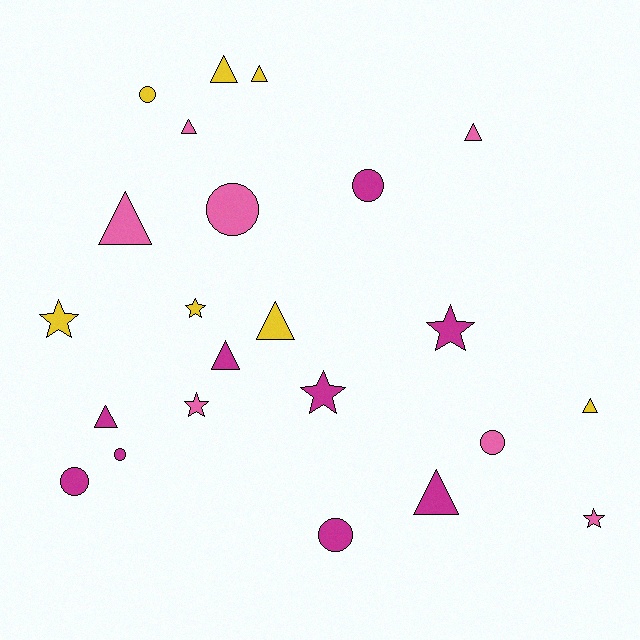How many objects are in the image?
There are 23 objects.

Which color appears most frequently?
Magenta, with 9 objects.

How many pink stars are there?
There are 2 pink stars.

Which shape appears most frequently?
Triangle, with 10 objects.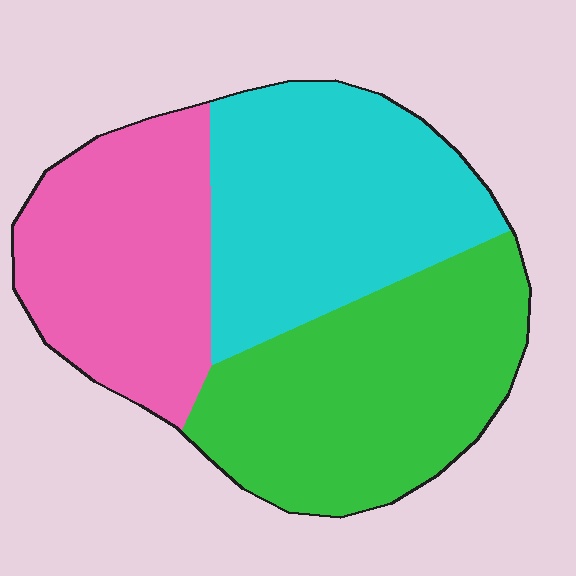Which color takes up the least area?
Pink, at roughly 30%.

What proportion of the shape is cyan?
Cyan takes up between a quarter and a half of the shape.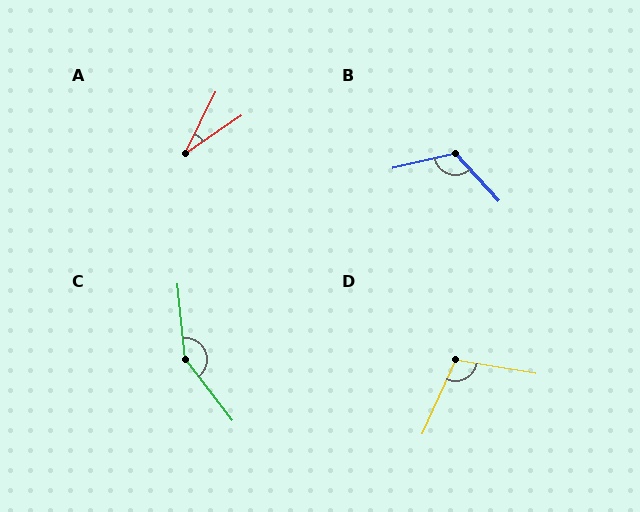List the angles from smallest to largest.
A (29°), D (104°), B (119°), C (148°).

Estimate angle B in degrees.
Approximately 119 degrees.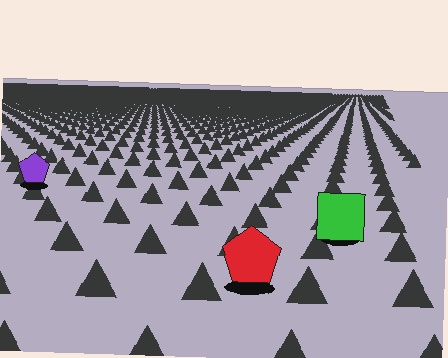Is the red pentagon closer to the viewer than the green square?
Yes. The red pentagon is closer — you can tell from the texture gradient: the ground texture is coarser near it.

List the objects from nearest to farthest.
From nearest to farthest: the red pentagon, the green square, the purple pentagon.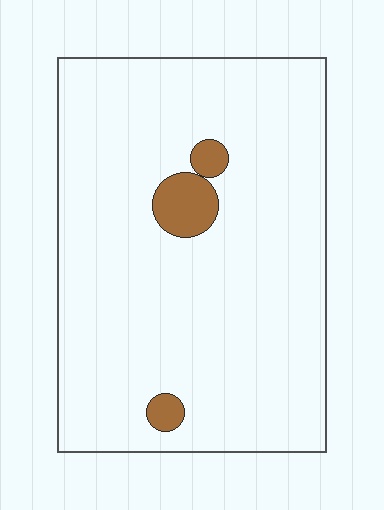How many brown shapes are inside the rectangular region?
3.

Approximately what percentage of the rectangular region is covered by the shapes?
Approximately 5%.